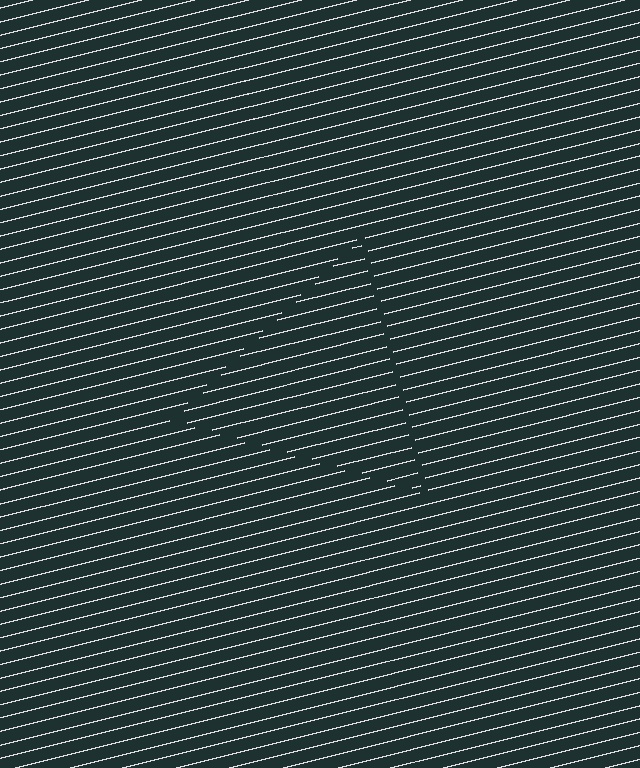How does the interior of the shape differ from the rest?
The interior of the shape contains the same grating, shifted by half a period — the contour is defined by the phase discontinuity where line-ends from the inner and outer gratings abut.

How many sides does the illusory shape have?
3 sides — the line-ends trace a triangle.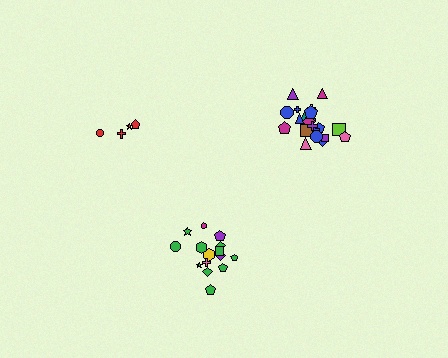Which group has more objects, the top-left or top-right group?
The top-right group.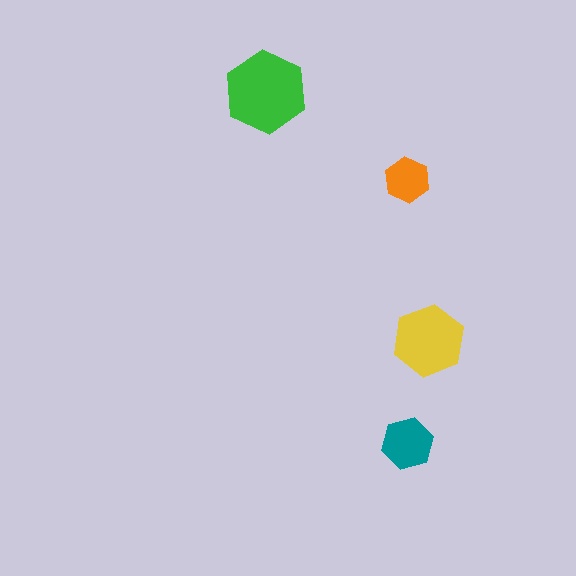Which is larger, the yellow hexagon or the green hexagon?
The green one.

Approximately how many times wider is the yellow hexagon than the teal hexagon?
About 1.5 times wider.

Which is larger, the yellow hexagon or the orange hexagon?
The yellow one.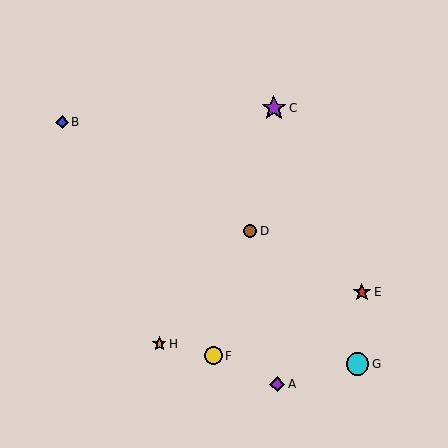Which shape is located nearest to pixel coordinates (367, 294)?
The red star (labeled E) at (362, 292) is nearest to that location.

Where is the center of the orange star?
The center of the orange star is at (159, 344).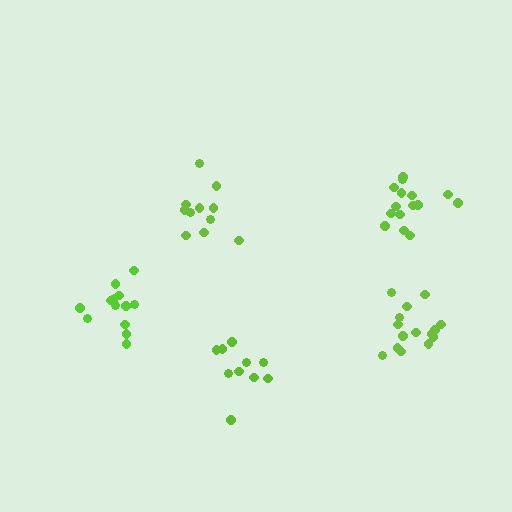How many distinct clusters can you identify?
There are 5 distinct clusters.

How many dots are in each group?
Group 1: 13 dots, Group 2: 15 dots, Group 3: 11 dots, Group 4: 15 dots, Group 5: 10 dots (64 total).